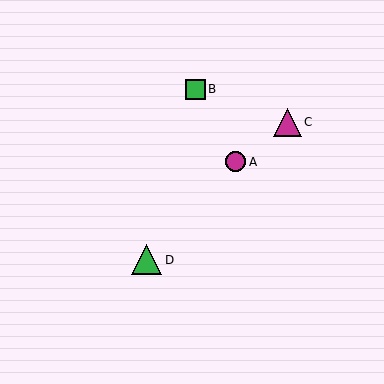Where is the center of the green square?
The center of the green square is at (195, 89).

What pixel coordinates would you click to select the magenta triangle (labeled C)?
Click at (287, 122) to select the magenta triangle C.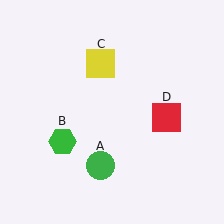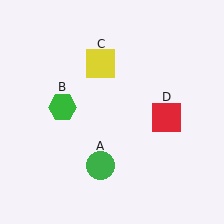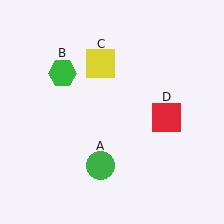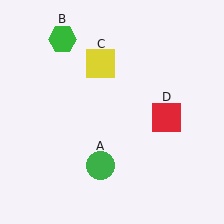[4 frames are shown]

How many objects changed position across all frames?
1 object changed position: green hexagon (object B).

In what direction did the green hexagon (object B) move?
The green hexagon (object B) moved up.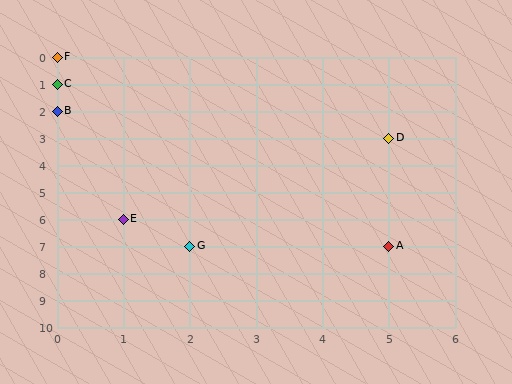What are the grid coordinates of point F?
Point F is at grid coordinates (0, 0).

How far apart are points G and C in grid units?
Points G and C are 2 columns and 6 rows apart (about 6.3 grid units diagonally).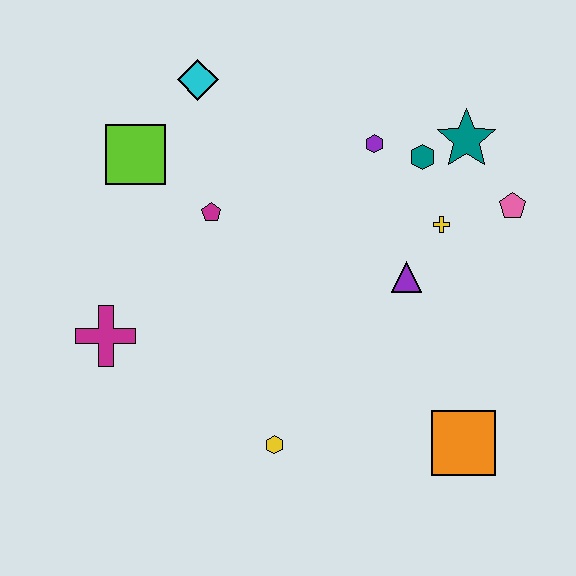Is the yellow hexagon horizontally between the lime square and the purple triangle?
Yes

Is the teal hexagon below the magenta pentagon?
No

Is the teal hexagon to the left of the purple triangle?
No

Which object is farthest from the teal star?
The magenta cross is farthest from the teal star.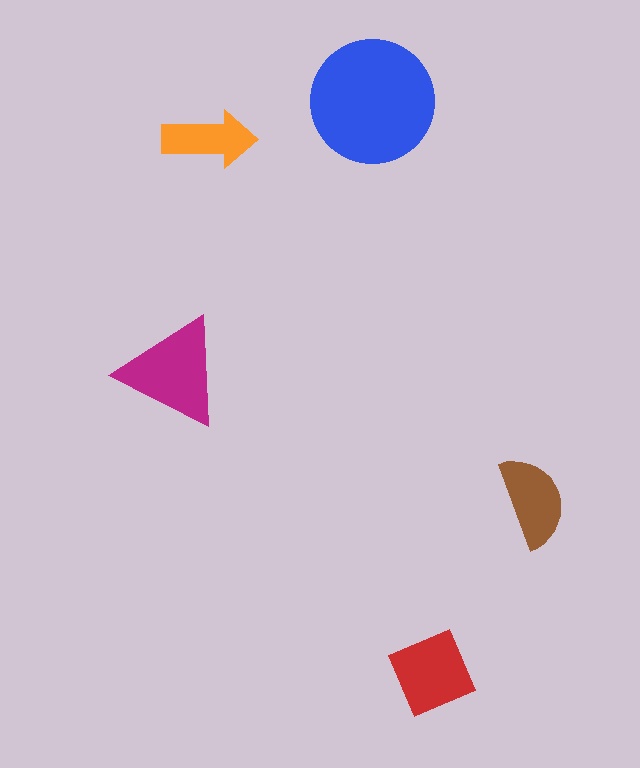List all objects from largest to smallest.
The blue circle, the magenta triangle, the red diamond, the brown semicircle, the orange arrow.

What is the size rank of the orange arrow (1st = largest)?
5th.